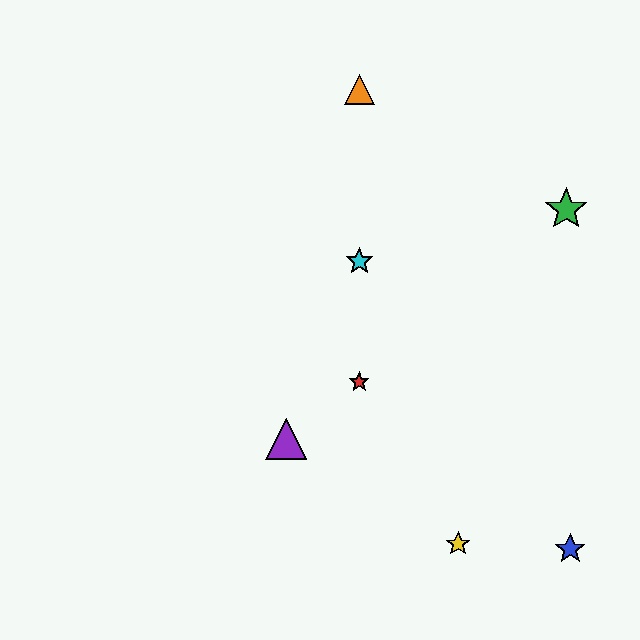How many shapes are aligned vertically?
3 shapes (the red star, the orange triangle, the cyan star) are aligned vertically.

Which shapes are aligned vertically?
The red star, the orange triangle, the cyan star are aligned vertically.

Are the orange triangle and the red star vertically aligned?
Yes, both are at x≈359.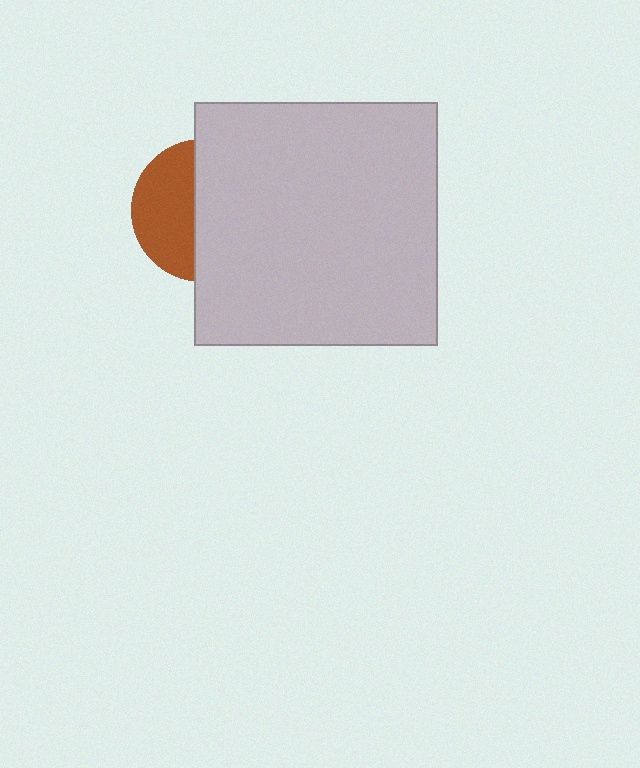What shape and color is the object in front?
The object in front is a light gray square.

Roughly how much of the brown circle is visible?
A small part of it is visible (roughly 42%).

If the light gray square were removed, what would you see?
You would see the complete brown circle.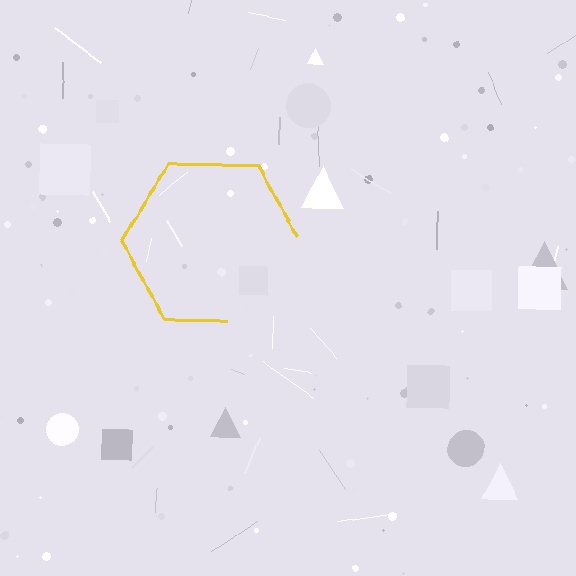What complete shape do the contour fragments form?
The contour fragments form a hexagon.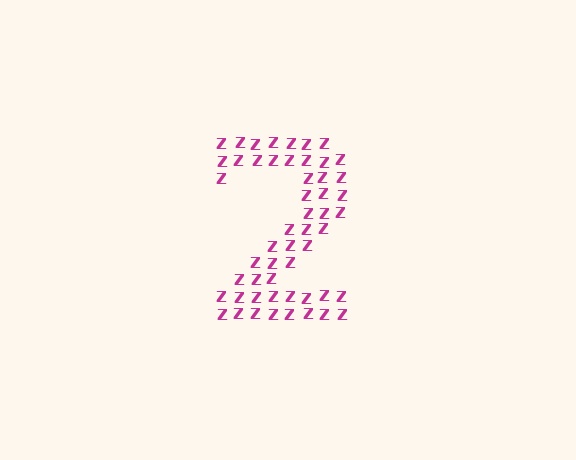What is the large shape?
The large shape is the digit 2.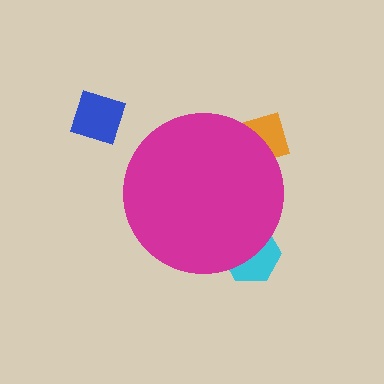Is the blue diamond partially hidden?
No, the blue diamond is fully visible.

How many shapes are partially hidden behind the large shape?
2 shapes are partially hidden.